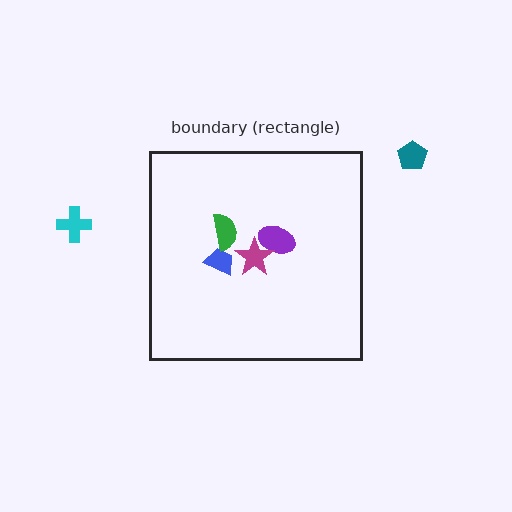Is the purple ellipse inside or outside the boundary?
Inside.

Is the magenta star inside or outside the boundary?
Inside.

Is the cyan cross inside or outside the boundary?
Outside.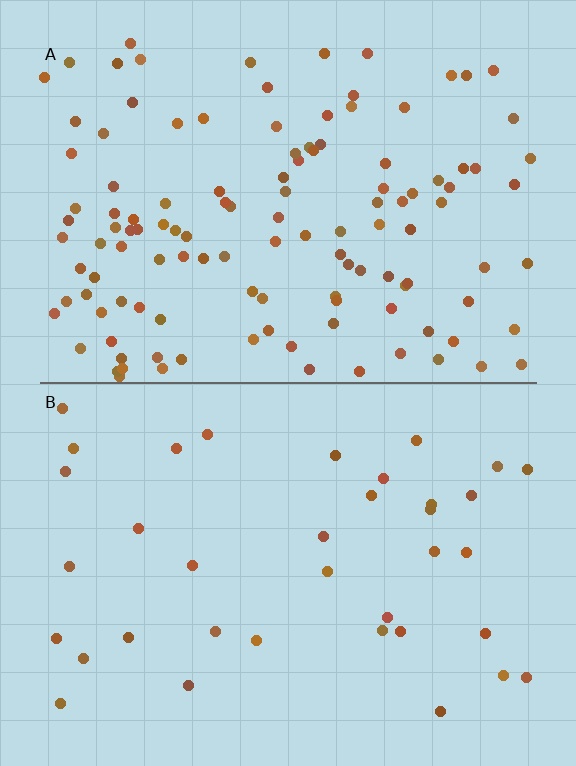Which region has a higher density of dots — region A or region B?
A (the top).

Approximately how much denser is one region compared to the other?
Approximately 3.3× — region A over region B.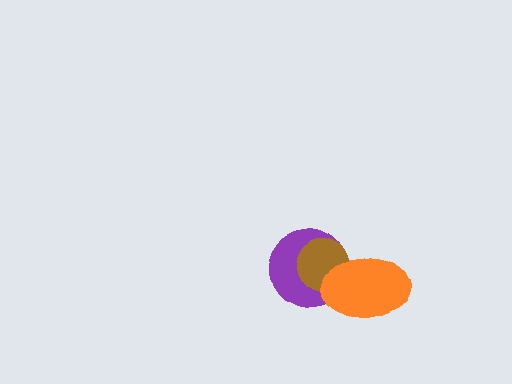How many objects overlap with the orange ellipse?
2 objects overlap with the orange ellipse.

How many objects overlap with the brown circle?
2 objects overlap with the brown circle.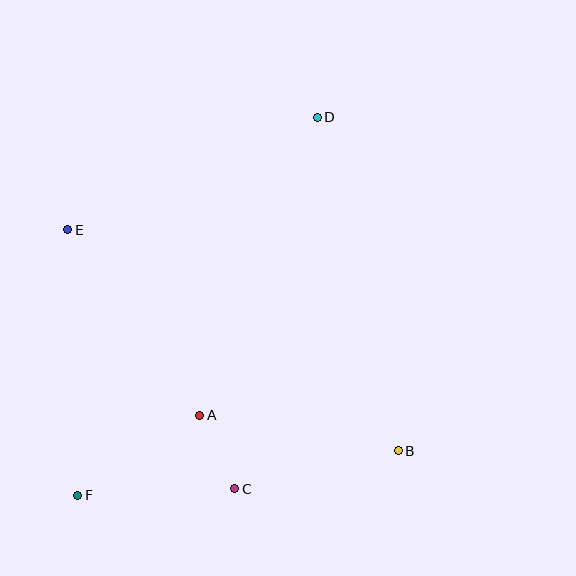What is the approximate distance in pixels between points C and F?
The distance between C and F is approximately 157 pixels.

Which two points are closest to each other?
Points A and C are closest to each other.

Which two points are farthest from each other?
Points D and F are farthest from each other.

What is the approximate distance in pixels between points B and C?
The distance between B and C is approximately 168 pixels.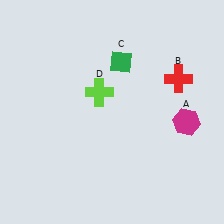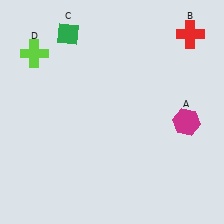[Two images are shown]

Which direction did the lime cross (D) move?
The lime cross (D) moved left.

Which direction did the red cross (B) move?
The red cross (B) moved up.